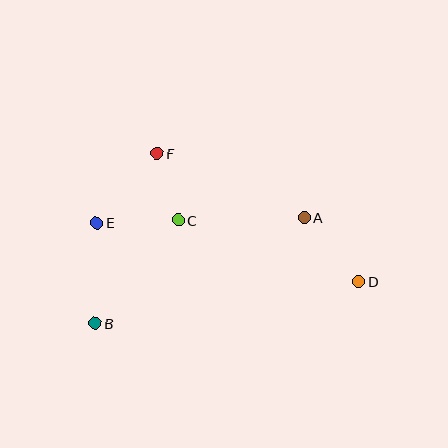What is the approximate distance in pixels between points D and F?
The distance between D and F is approximately 238 pixels.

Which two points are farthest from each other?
Points D and E are farthest from each other.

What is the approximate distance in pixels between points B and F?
The distance between B and F is approximately 181 pixels.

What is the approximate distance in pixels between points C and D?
The distance between C and D is approximately 190 pixels.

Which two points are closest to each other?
Points C and F are closest to each other.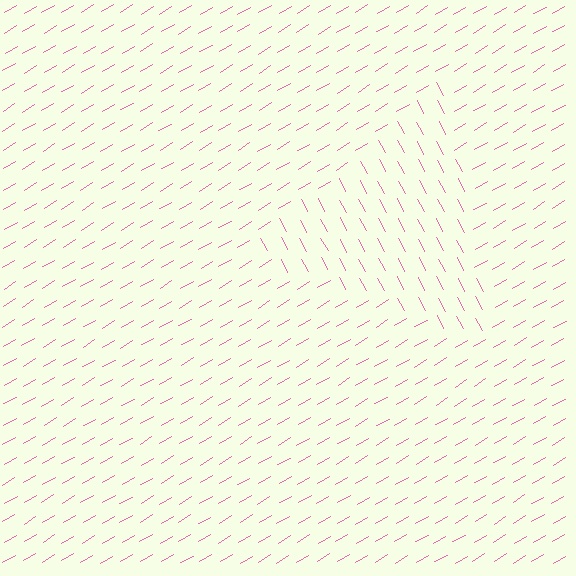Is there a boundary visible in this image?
Yes, there is a texture boundary formed by a change in line orientation.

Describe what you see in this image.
The image is filled with small pink line segments. A triangle region in the image has lines oriented differently from the surrounding lines, creating a visible texture boundary.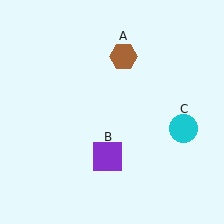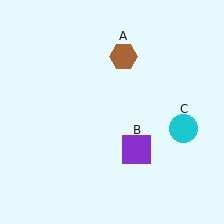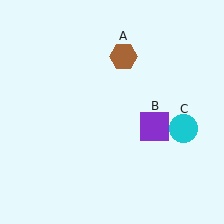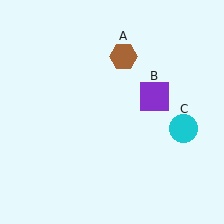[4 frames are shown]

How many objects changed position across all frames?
1 object changed position: purple square (object B).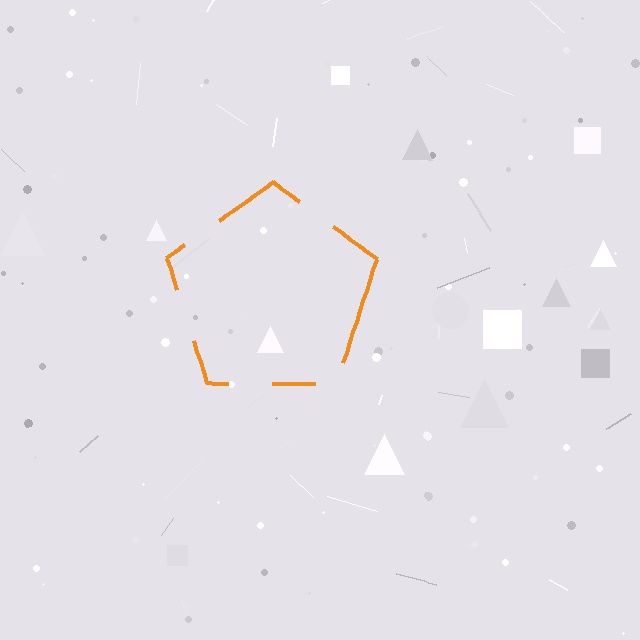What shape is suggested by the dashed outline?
The dashed outline suggests a pentagon.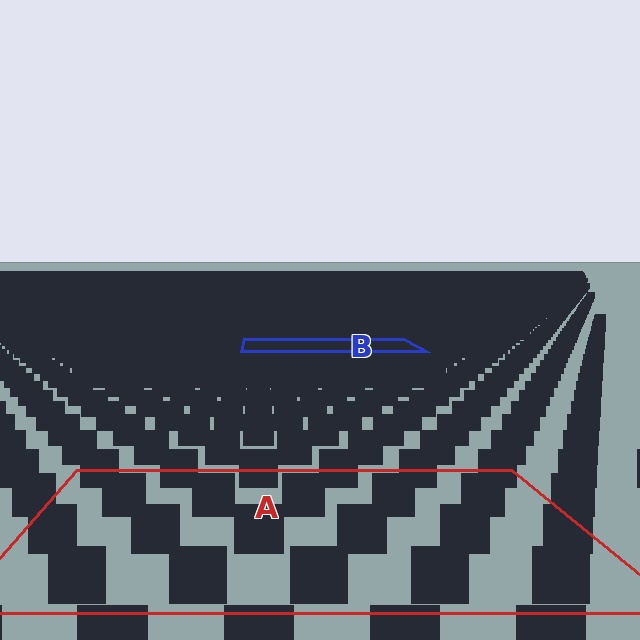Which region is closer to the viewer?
Region A is closer. The texture elements there are larger and more spread out.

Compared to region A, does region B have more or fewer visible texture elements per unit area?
Region B has more texture elements per unit area — they are packed more densely because it is farther away.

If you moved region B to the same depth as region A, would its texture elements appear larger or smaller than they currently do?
They would appear larger. At a closer depth, the same texture elements are projected at a bigger on-screen size.